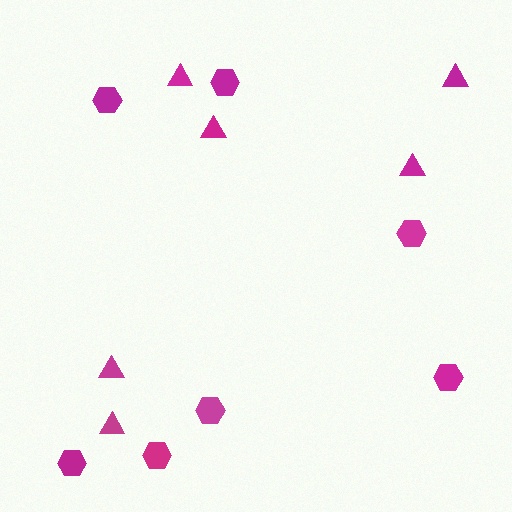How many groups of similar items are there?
There are 2 groups: one group of hexagons (7) and one group of triangles (6).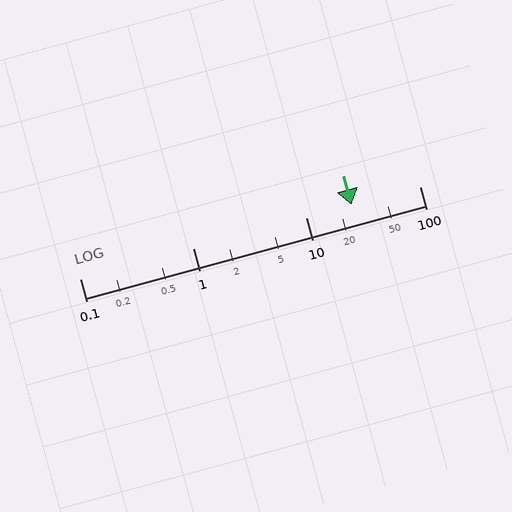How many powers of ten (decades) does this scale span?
The scale spans 3 decades, from 0.1 to 100.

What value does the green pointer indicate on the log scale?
The pointer indicates approximately 25.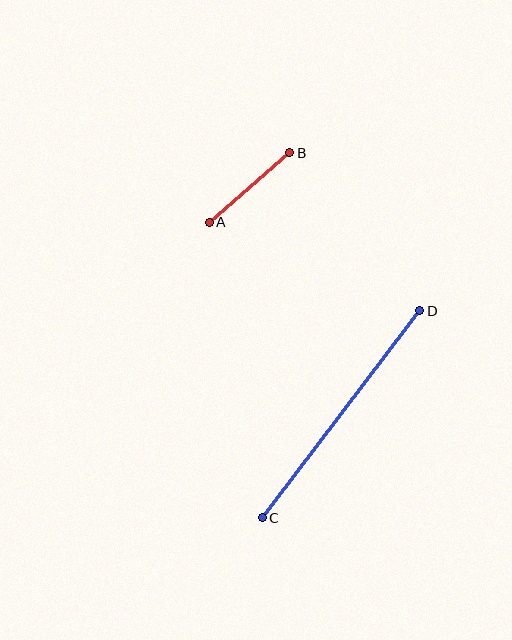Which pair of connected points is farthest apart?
Points C and D are farthest apart.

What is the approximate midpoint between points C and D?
The midpoint is at approximately (341, 414) pixels.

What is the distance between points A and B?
The distance is approximately 106 pixels.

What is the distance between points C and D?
The distance is approximately 261 pixels.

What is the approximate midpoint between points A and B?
The midpoint is at approximately (249, 188) pixels.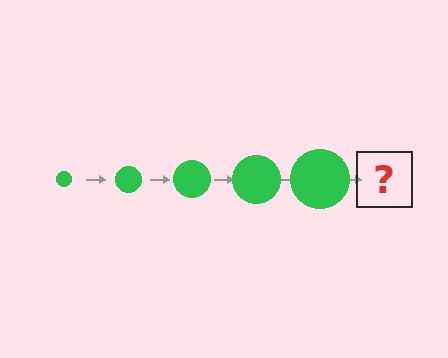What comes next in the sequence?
The next element should be a green circle, larger than the previous one.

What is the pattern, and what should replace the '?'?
The pattern is that the circle gets progressively larger each step. The '?' should be a green circle, larger than the previous one.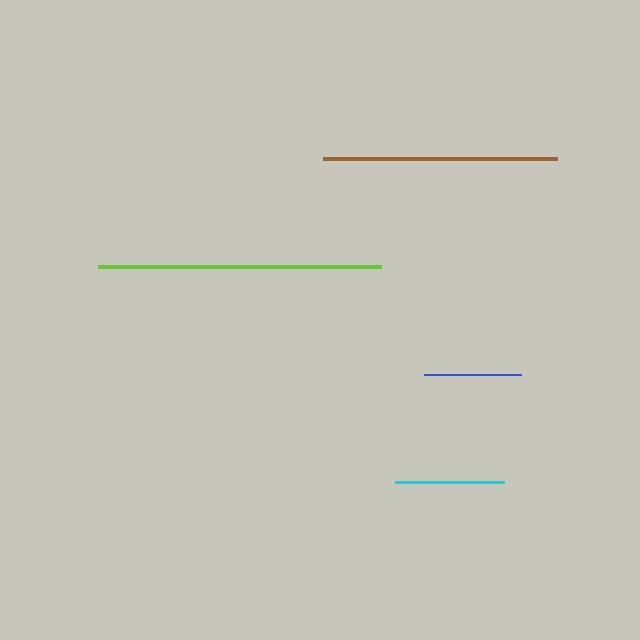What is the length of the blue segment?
The blue segment is approximately 96 pixels long.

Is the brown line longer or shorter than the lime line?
The lime line is longer than the brown line.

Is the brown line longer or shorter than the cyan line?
The brown line is longer than the cyan line.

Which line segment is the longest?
The lime line is the longest at approximately 283 pixels.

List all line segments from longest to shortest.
From longest to shortest: lime, brown, cyan, blue.